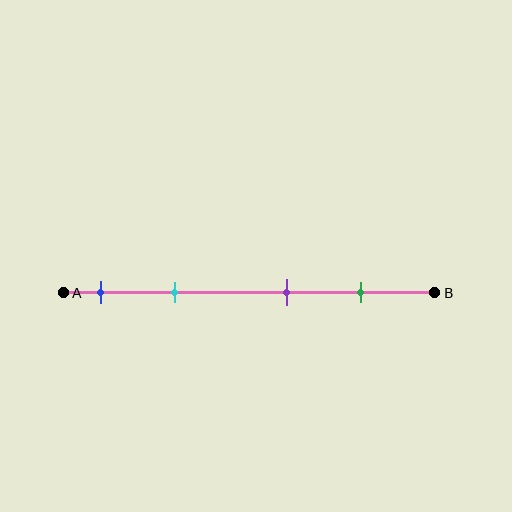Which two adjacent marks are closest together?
The blue and cyan marks are the closest adjacent pair.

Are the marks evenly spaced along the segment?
No, the marks are not evenly spaced.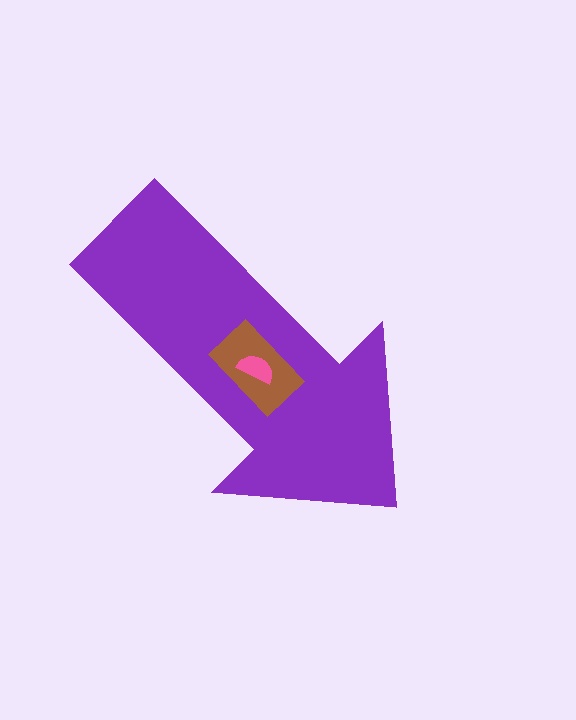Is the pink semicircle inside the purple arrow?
Yes.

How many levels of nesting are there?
3.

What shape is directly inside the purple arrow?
The brown rectangle.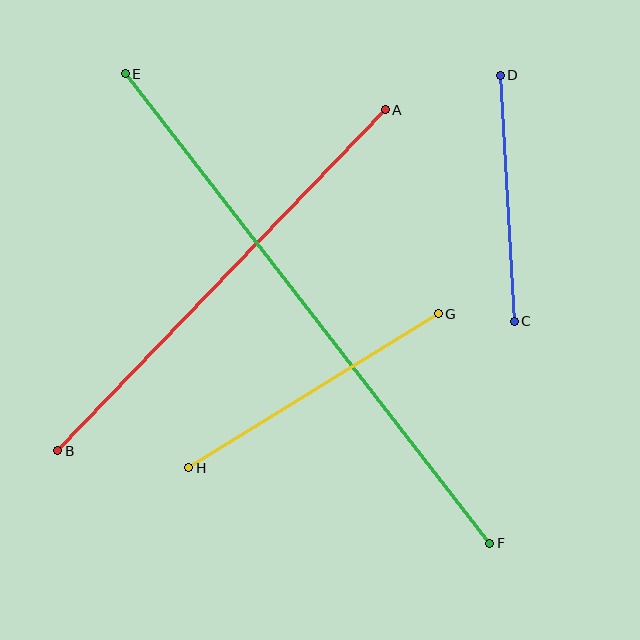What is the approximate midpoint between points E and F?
The midpoint is at approximately (308, 309) pixels.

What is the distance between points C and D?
The distance is approximately 246 pixels.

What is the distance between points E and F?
The distance is approximately 594 pixels.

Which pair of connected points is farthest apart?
Points E and F are farthest apart.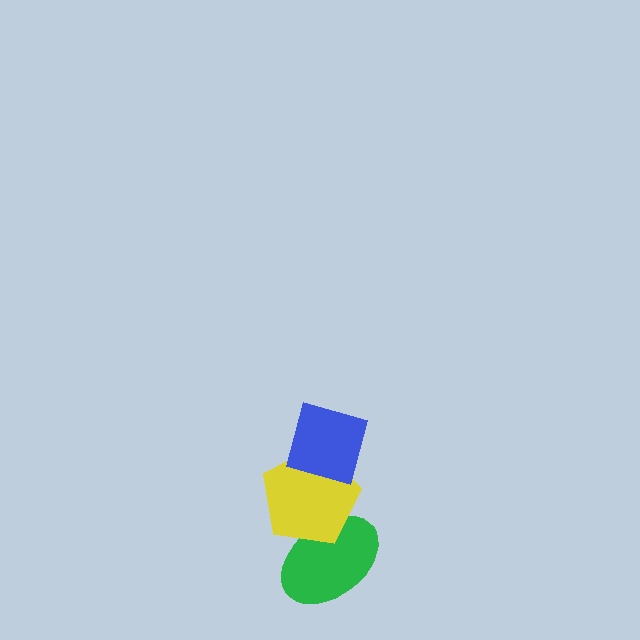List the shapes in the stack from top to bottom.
From top to bottom: the blue diamond, the yellow pentagon, the green ellipse.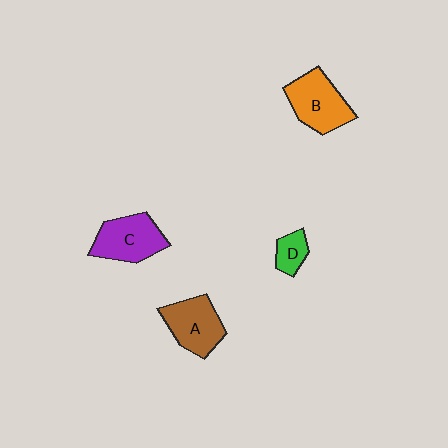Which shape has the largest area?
Shape B (orange).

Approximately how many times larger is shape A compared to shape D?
Approximately 2.3 times.